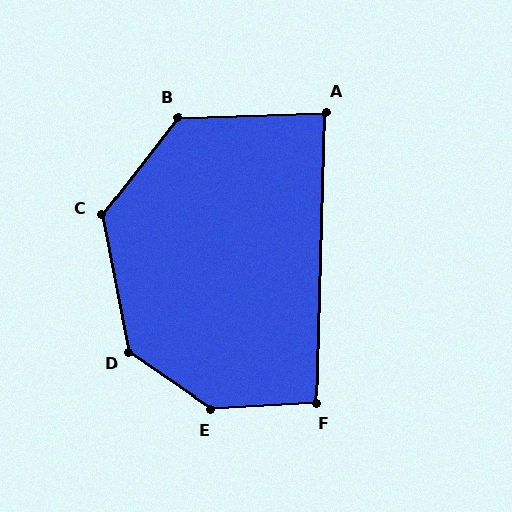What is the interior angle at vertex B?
Approximately 129 degrees (obtuse).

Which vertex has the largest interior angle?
E, at approximately 142 degrees.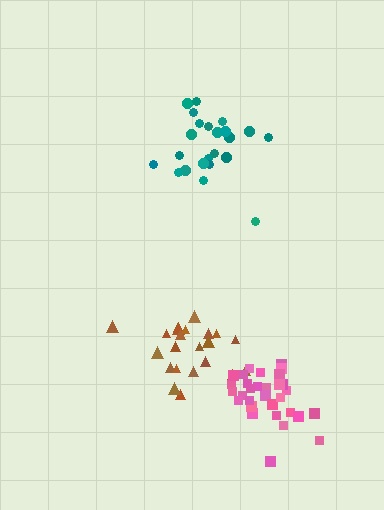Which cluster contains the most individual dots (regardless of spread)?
Pink (34).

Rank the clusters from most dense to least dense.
pink, brown, teal.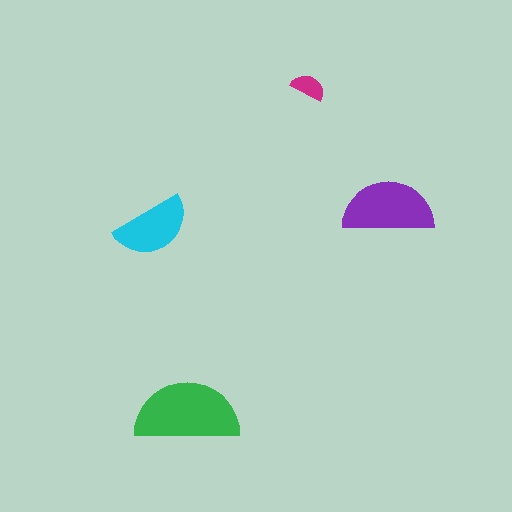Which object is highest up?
The magenta semicircle is topmost.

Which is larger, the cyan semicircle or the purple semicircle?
The purple one.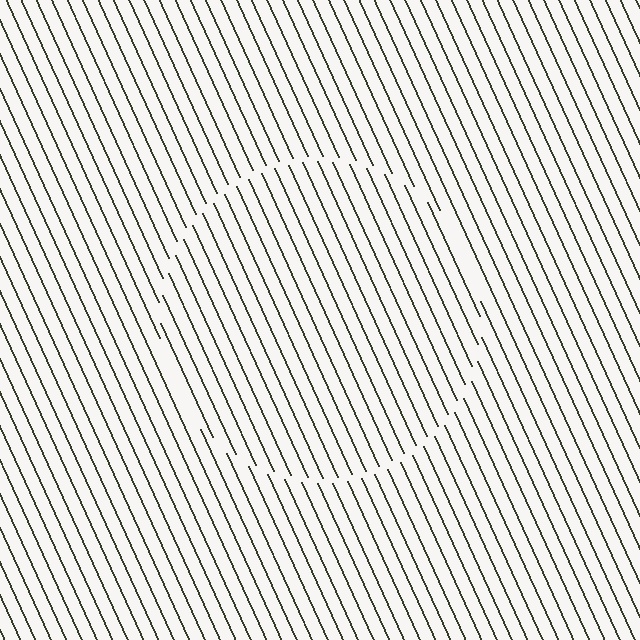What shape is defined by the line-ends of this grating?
An illusory circle. The interior of the shape contains the same grating, shifted by half a period — the contour is defined by the phase discontinuity where line-ends from the inner and outer gratings abut.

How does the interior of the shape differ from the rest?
The interior of the shape contains the same grating, shifted by half a period — the contour is defined by the phase discontinuity where line-ends from the inner and outer gratings abut.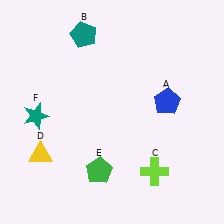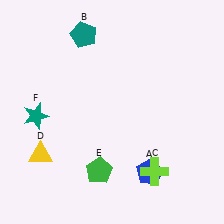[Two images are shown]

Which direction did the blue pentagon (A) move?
The blue pentagon (A) moved down.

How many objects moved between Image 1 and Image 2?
1 object moved between the two images.